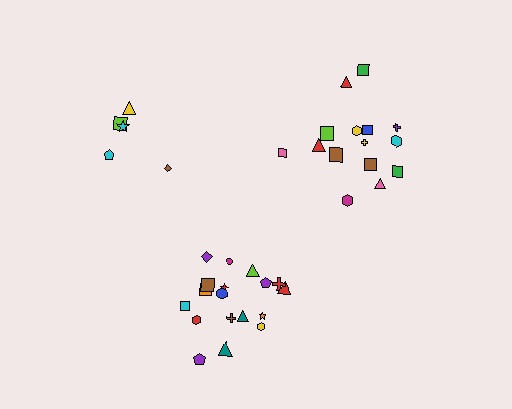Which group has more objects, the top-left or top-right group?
The top-right group.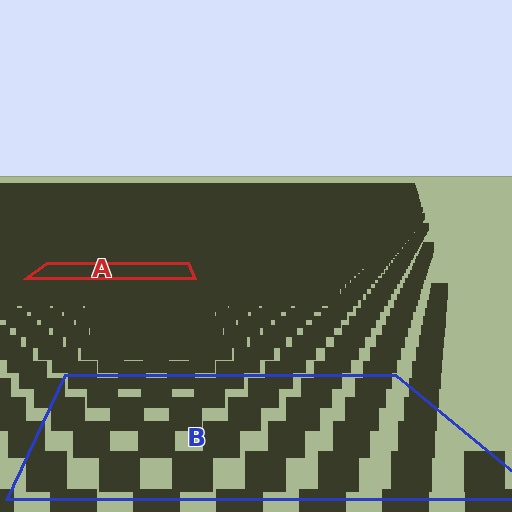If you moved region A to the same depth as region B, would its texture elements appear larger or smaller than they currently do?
They would appear larger. At a closer depth, the same texture elements are projected at a bigger on-screen size.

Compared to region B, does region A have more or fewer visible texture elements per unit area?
Region A has more texture elements per unit area — they are packed more densely because it is farther away.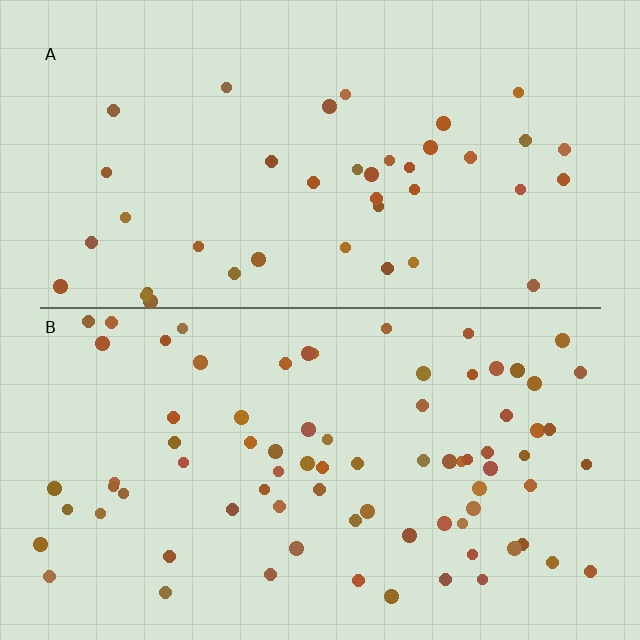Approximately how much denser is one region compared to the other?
Approximately 2.0× — region B over region A.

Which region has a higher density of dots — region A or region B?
B (the bottom).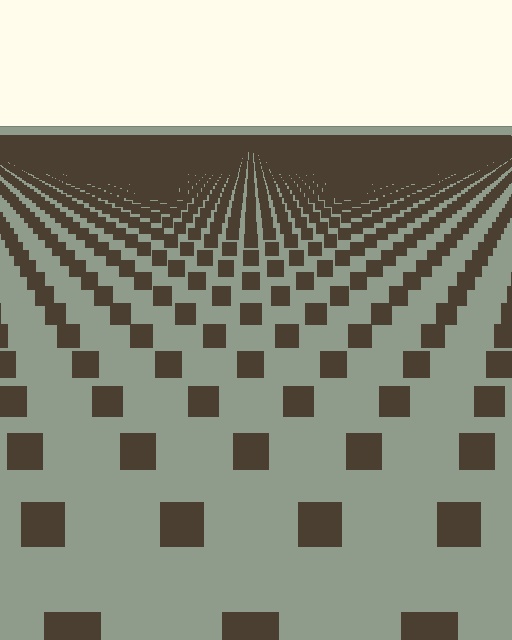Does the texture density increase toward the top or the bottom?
Density increases toward the top.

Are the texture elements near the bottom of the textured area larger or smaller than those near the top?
Larger. Near the bottom, elements are closer to the viewer and appear at a bigger on-screen size.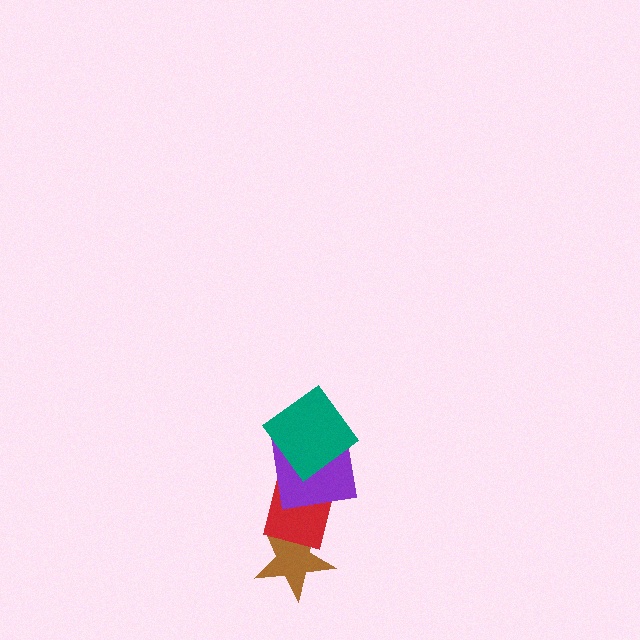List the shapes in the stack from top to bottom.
From top to bottom: the teal diamond, the purple square, the red square, the brown star.